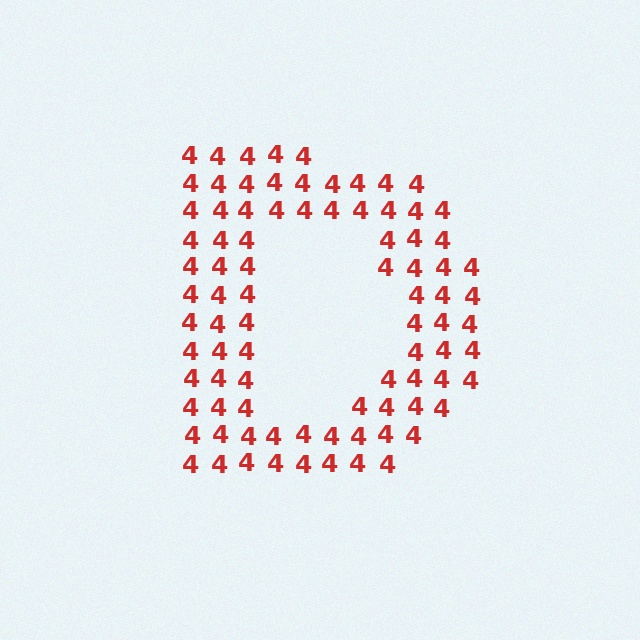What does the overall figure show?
The overall figure shows the letter D.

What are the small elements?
The small elements are digit 4's.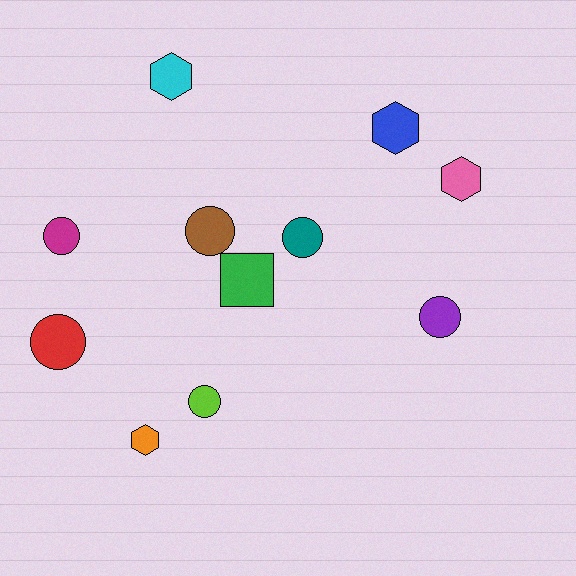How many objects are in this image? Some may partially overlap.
There are 11 objects.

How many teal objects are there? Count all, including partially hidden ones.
There is 1 teal object.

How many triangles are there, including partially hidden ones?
There are no triangles.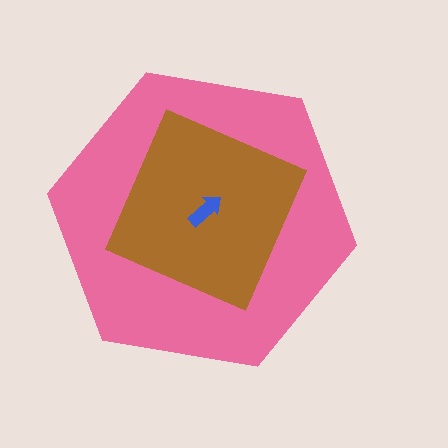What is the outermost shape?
The pink hexagon.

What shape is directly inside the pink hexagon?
The brown square.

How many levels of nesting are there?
3.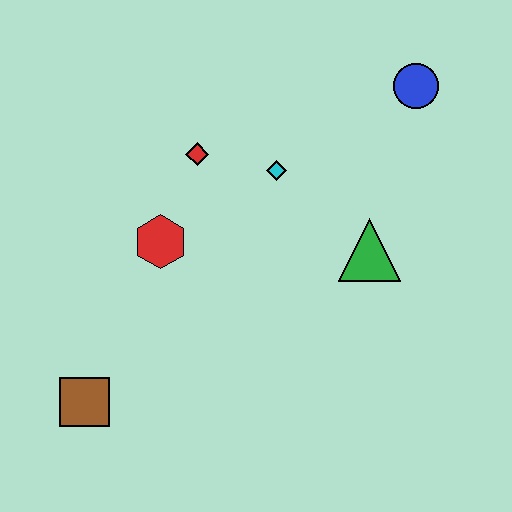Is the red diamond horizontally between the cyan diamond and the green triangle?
No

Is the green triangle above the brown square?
Yes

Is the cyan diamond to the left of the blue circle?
Yes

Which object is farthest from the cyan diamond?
The brown square is farthest from the cyan diamond.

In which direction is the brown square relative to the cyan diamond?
The brown square is below the cyan diamond.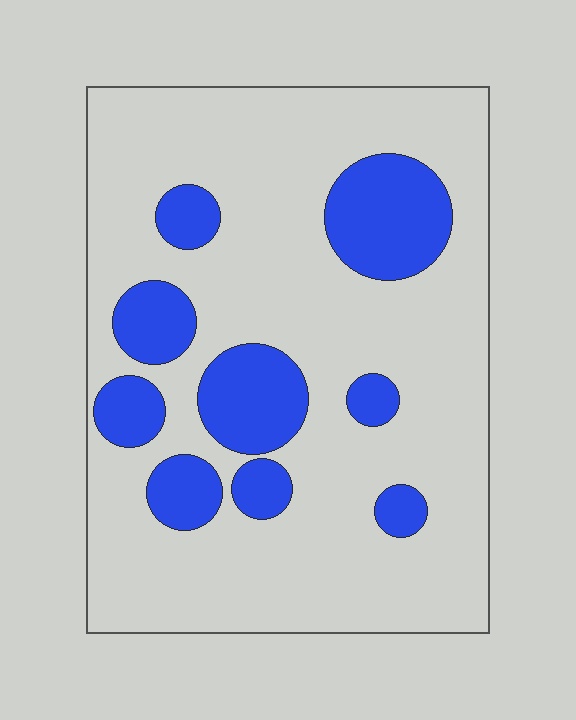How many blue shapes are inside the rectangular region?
9.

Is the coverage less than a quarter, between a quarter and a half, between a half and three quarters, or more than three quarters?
Less than a quarter.